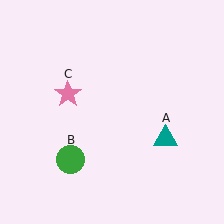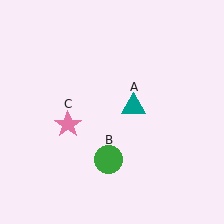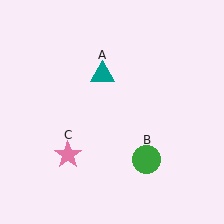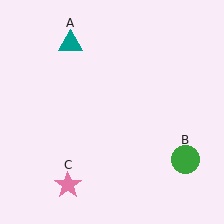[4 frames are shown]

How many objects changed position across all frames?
3 objects changed position: teal triangle (object A), green circle (object B), pink star (object C).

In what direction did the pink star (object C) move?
The pink star (object C) moved down.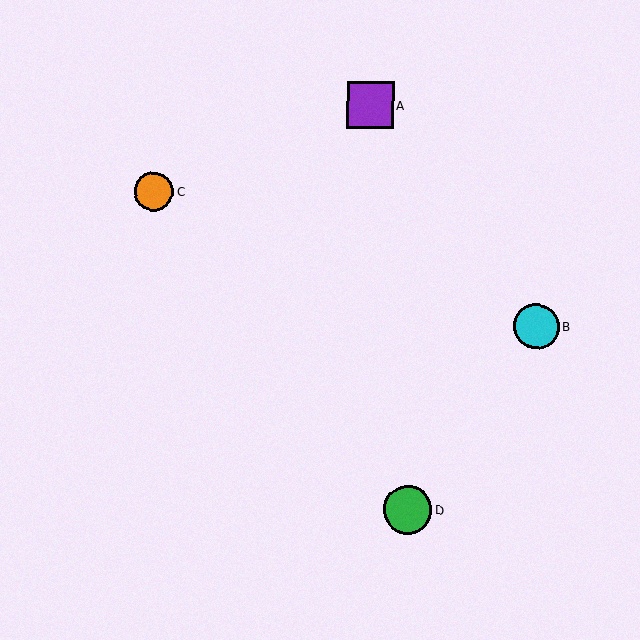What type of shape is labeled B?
Shape B is a cyan circle.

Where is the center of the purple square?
The center of the purple square is at (370, 105).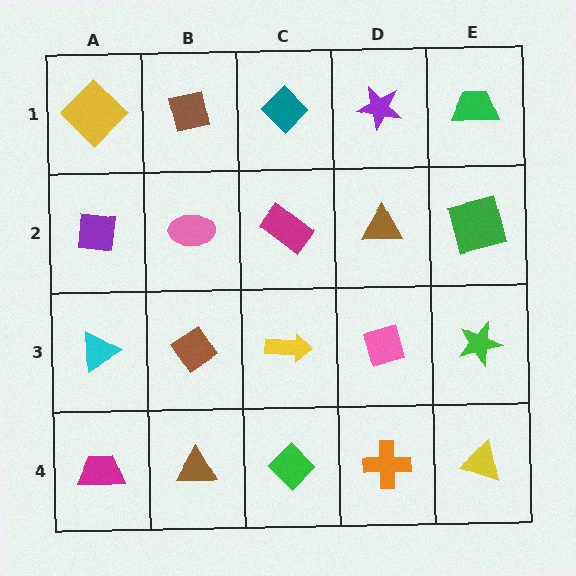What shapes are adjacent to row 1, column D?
A brown triangle (row 2, column D), a teal diamond (row 1, column C), a green trapezoid (row 1, column E).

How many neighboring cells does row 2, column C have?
4.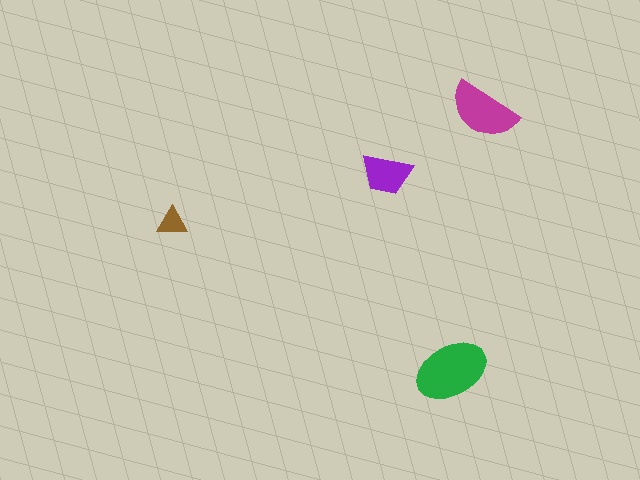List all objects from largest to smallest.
The green ellipse, the magenta semicircle, the purple trapezoid, the brown triangle.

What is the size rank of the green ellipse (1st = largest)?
1st.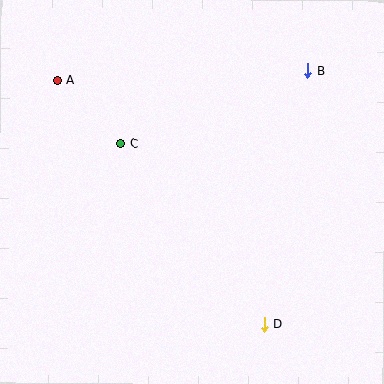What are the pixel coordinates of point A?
Point A is at (57, 80).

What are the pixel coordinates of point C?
Point C is at (121, 144).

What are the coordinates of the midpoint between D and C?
The midpoint between D and C is at (193, 234).